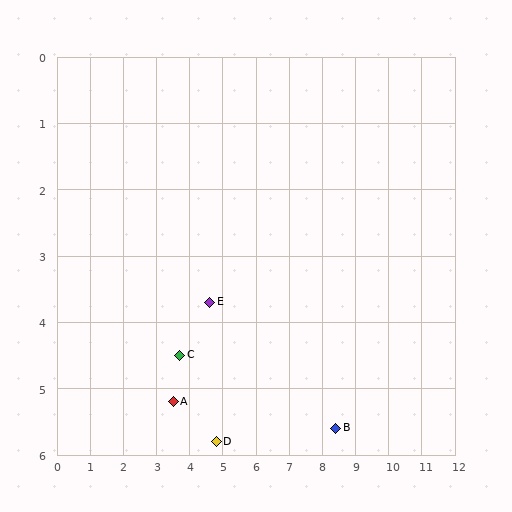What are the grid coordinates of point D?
Point D is at approximately (4.8, 5.8).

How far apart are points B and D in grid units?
Points B and D are about 3.6 grid units apart.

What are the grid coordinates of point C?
Point C is at approximately (3.7, 4.5).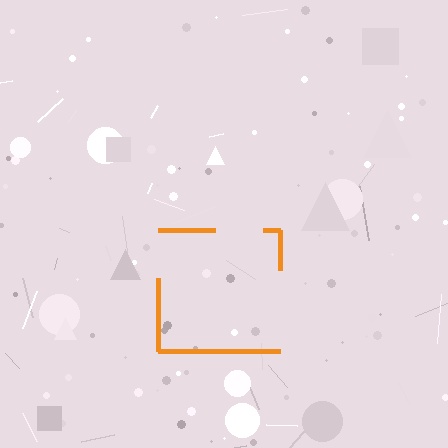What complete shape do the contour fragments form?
The contour fragments form a square.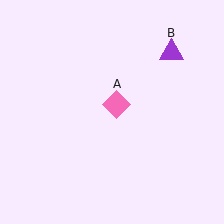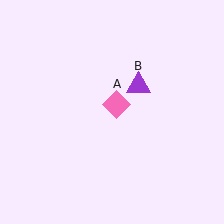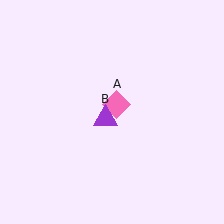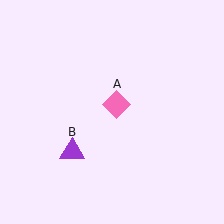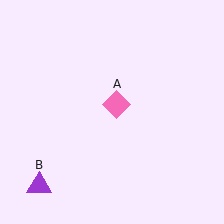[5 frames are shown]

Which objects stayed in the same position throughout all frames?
Pink diamond (object A) remained stationary.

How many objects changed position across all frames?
1 object changed position: purple triangle (object B).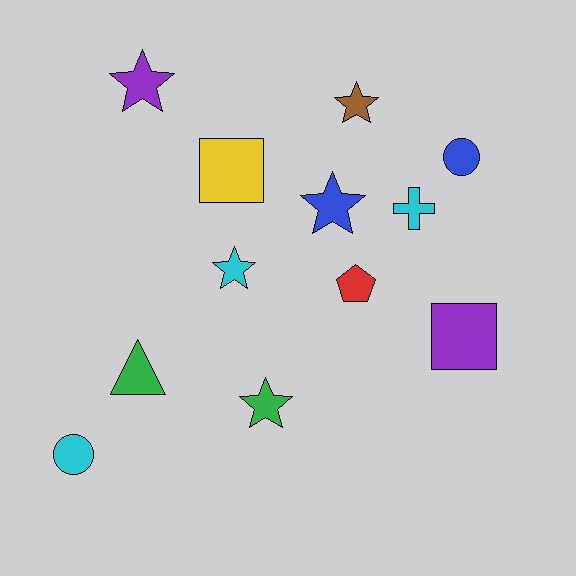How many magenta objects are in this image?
There are no magenta objects.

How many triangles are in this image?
There is 1 triangle.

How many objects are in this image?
There are 12 objects.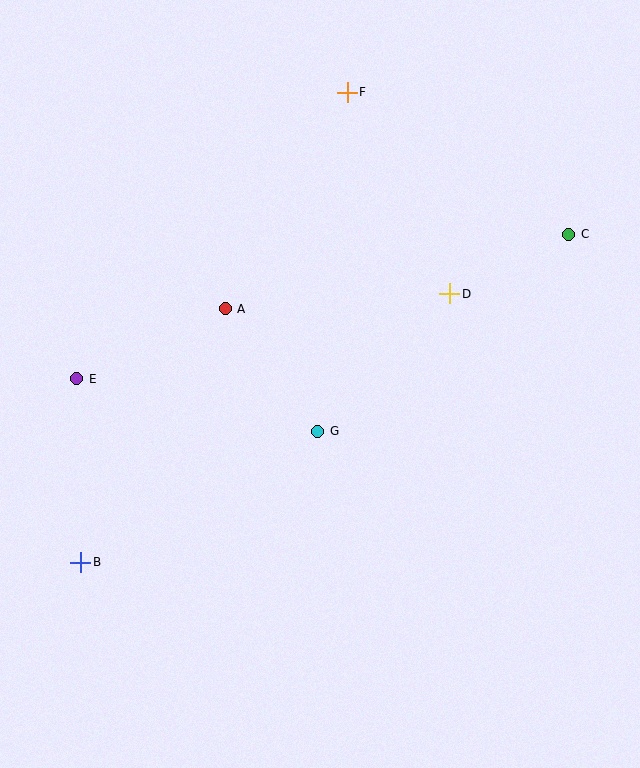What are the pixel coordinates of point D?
Point D is at (450, 294).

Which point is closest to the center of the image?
Point G at (318, 431) is closest to the center.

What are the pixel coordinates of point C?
Point C is at (569, 234).